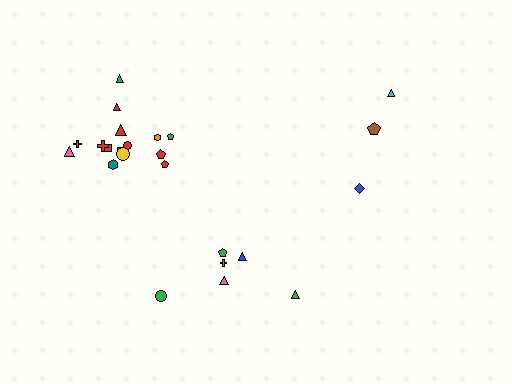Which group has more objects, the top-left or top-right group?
The top-left group.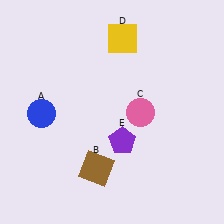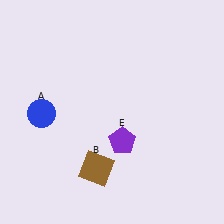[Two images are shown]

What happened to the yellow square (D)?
The yellow square (D) was removed in Image 2. It was in the top-right area of Image 1.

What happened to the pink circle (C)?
The pink circle (C) was removed in Image 2. It was in the bottom-right area of Image 1.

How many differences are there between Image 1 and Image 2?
There are 2 differences between the two images.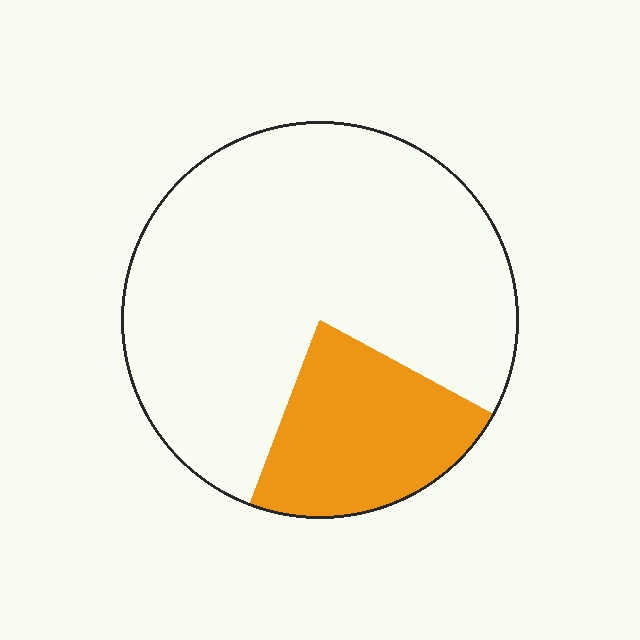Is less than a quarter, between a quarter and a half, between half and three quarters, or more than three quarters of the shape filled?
Less than a quarter.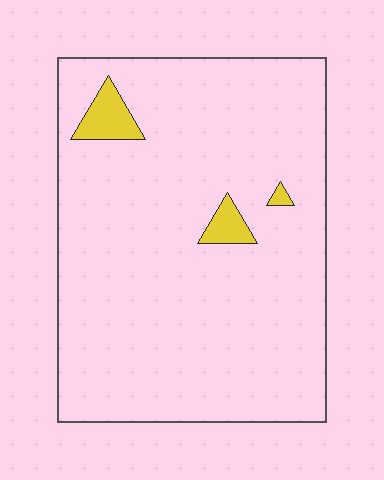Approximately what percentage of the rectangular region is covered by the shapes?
Approximately 5%.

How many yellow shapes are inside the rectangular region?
3.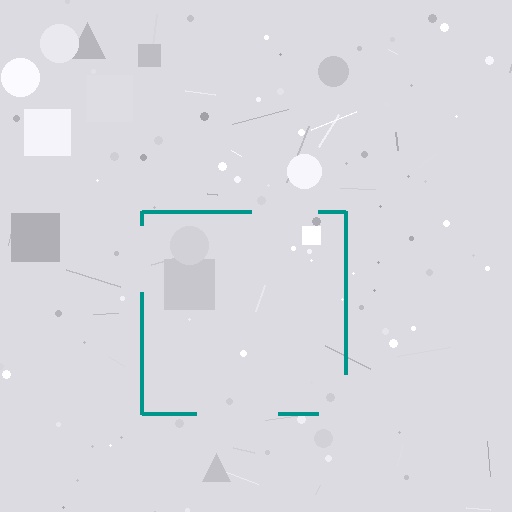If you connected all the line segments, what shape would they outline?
They would outline a square.